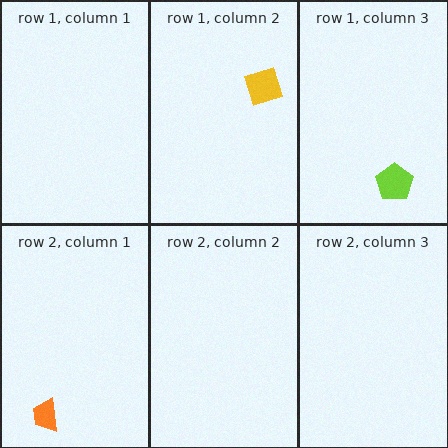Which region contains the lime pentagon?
The row 1, column 3 region.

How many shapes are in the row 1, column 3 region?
1.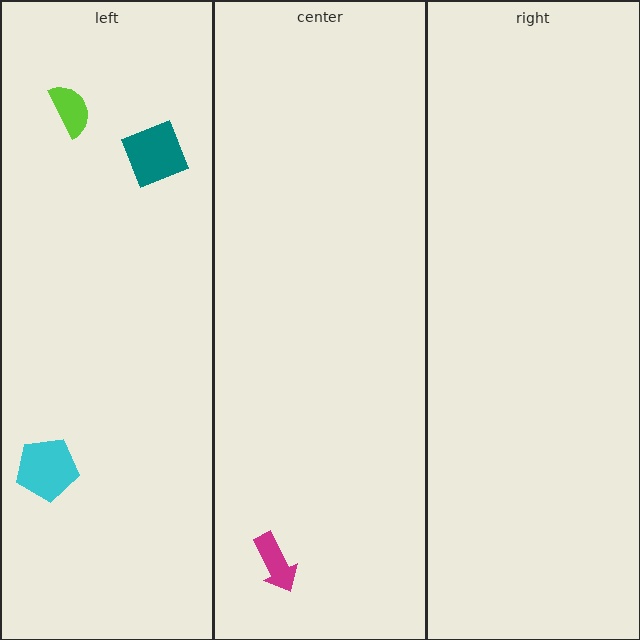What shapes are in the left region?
The cyan pentagon, the lime semicircle, the teal square.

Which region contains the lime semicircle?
The left region.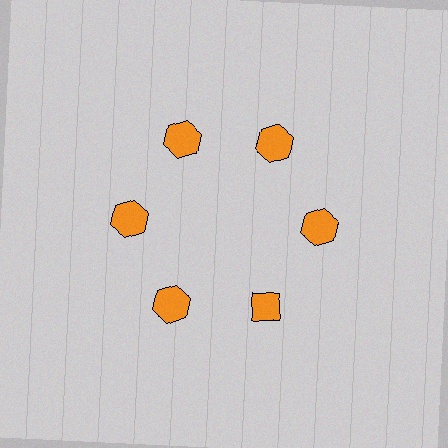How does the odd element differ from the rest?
It has a different shape: diamond instead of hexagon.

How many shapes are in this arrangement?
There are 6 shapes arranged in a ring pattern.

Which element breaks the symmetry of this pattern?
The orange diamond at roughly the 5 o'clock position breaks the symmetry. All other shapes are orange hexagons.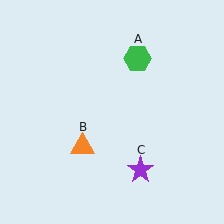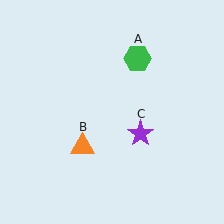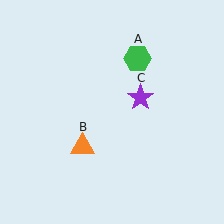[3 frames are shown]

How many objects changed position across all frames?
1 object changed position: purple star (object C).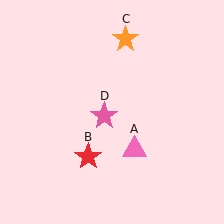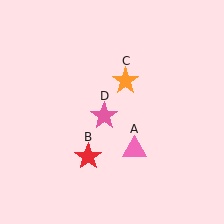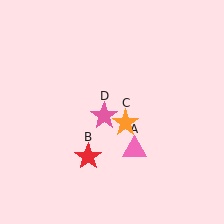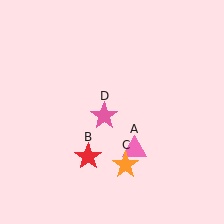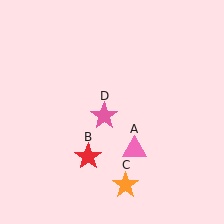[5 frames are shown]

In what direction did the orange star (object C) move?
The orange star (object C) moved down.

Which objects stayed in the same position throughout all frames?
Pink triangle (object A) and red star (object B) and pink star (object D) remained stationary.